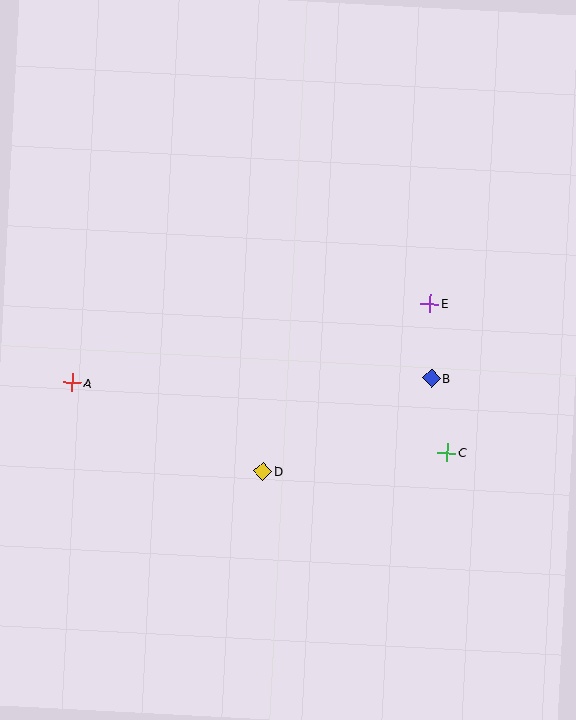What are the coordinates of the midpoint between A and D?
The midpoint between A and D is at (168, 427).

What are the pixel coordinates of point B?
Point B is at (431, 378).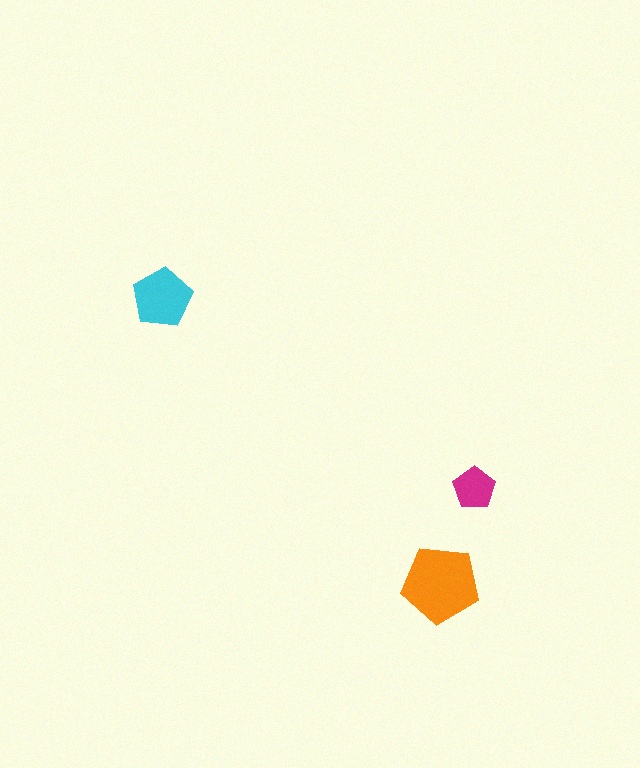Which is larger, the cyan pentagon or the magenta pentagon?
The cyan one.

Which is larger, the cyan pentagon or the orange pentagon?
The orange one.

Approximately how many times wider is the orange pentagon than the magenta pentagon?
About 2 times wider.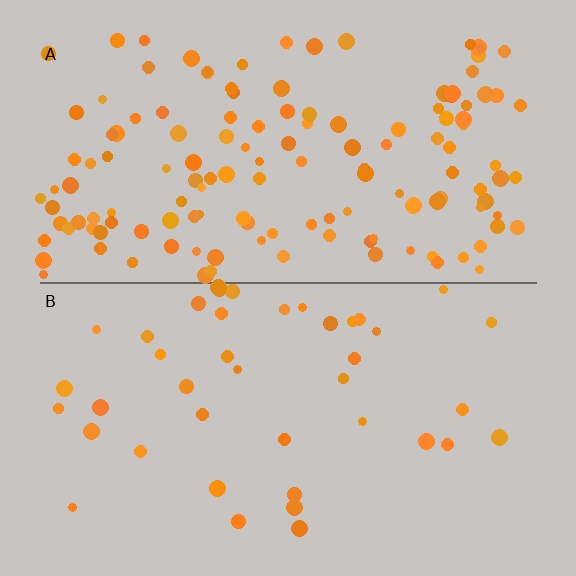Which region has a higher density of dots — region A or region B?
A (the top).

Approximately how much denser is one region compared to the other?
Approximately 3.4× — region A over region B.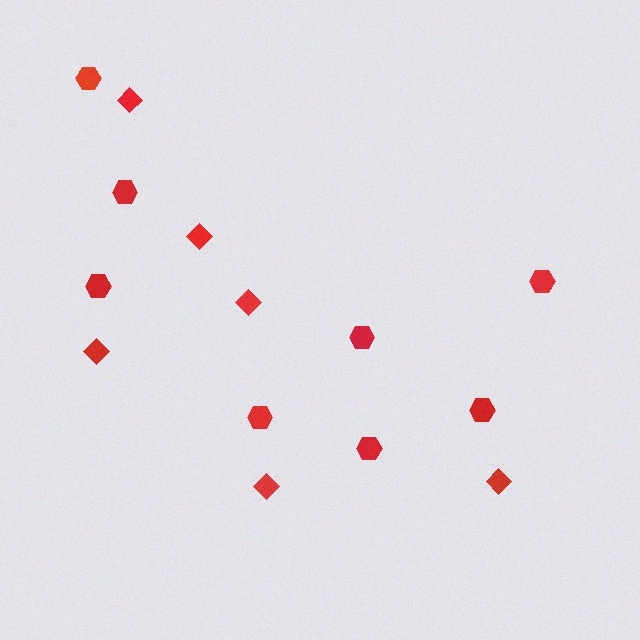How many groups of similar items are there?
There are 2 groups: one group of hexagons (8) and one group of diamonds (6).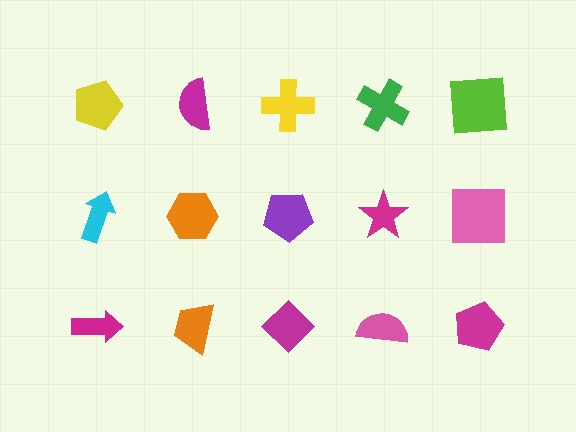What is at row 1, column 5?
A lime square.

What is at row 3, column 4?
A pink semicircle.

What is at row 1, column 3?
A yellow cross.